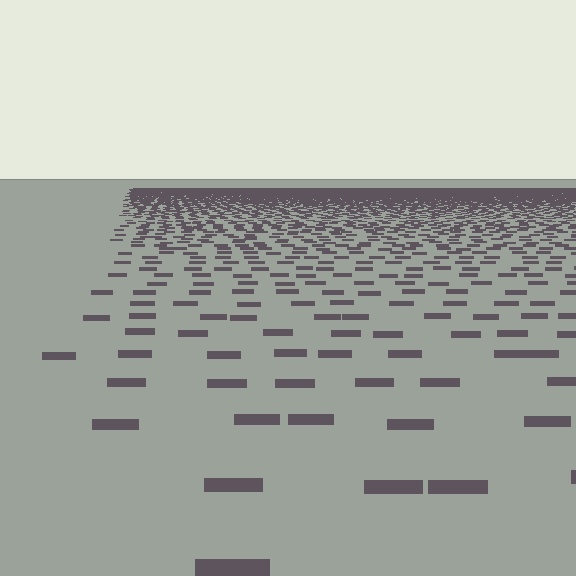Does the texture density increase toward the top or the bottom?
Density increases toward the top.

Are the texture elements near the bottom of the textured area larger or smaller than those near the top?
Larger. Near the bottom, elements are closer to the viewer and appear at a bigger on-screen size.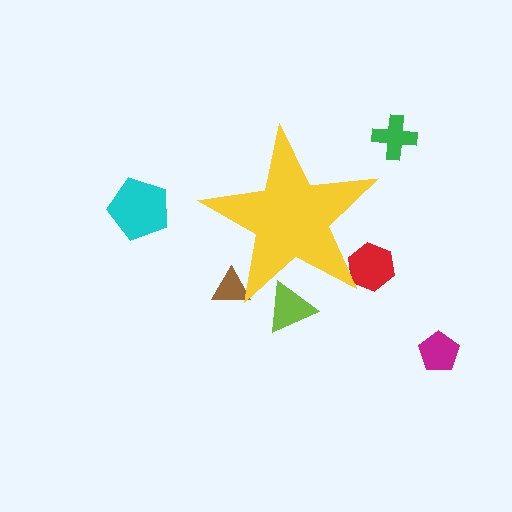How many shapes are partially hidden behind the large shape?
3 shapes are partially hidden.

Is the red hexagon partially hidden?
Yes, the red hexagon is partially hidden behind the yellow star.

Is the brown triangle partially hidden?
Yes, the brown triangle is partially hidden behind the yellow star.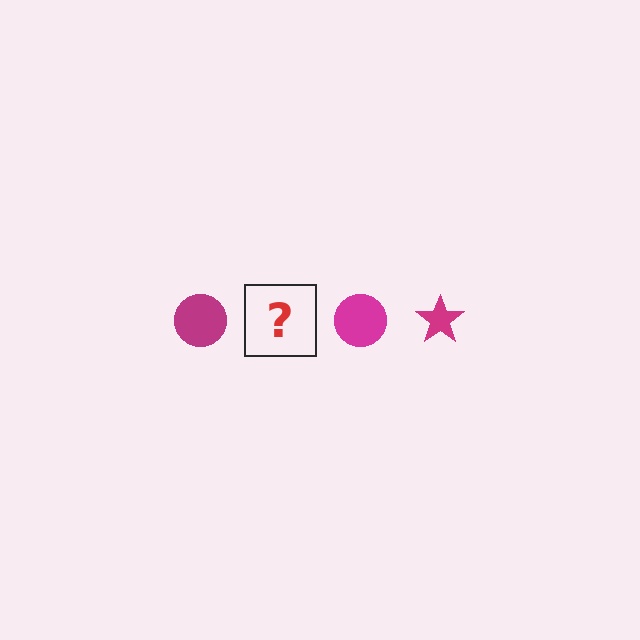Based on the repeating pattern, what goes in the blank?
The blank should be a magenta star.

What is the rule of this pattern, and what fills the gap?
The rule is that the pattern cycles through circle, star shapes in magenta. The gap should be filled with a magenta star.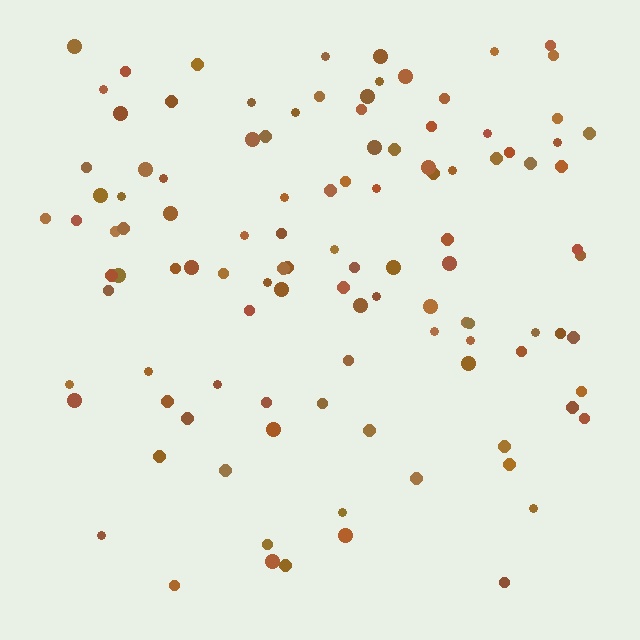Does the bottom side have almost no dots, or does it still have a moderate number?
Still a moderate number, just noticeably fewer than the top.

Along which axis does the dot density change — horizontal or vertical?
Vertical.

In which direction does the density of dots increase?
From bottom to top, with the top side densest.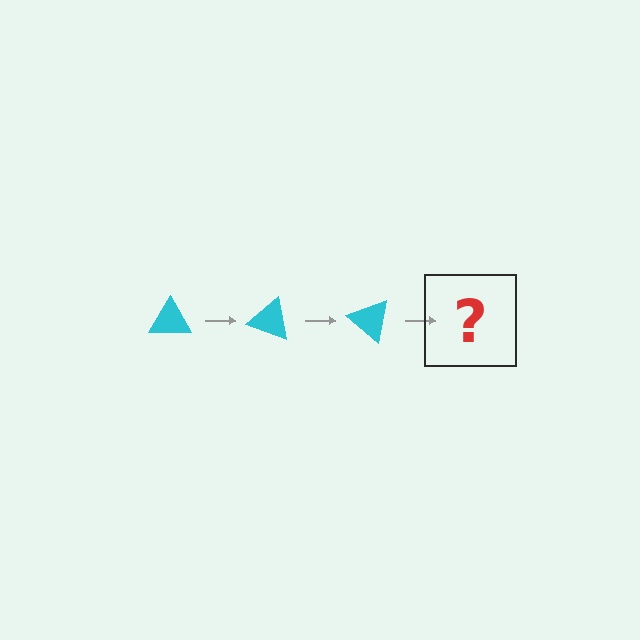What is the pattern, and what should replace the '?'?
The pattern is that the triangle rotates 20 degrees each step. The '?' should be a cyan triangle rotated 60 degrees.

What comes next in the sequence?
The next element should be a cyan triangle rotated 60 degrees.